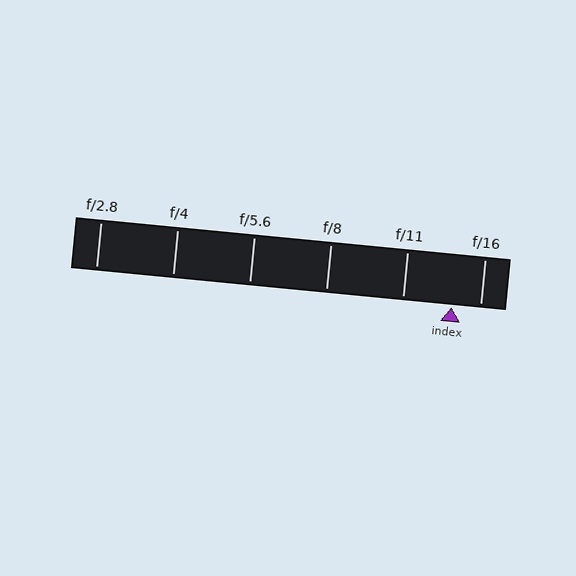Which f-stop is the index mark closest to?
The index mark is closest to f/16.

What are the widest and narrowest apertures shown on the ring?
The widest aperture shown is f/2.8 and the narrowest is f/16.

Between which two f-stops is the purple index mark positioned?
The index mark is between f/11 and f/16.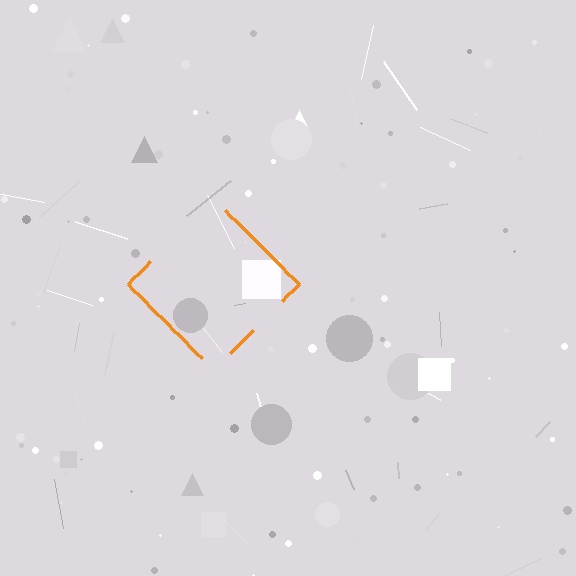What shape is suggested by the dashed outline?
The dashed outline suggests a diamond.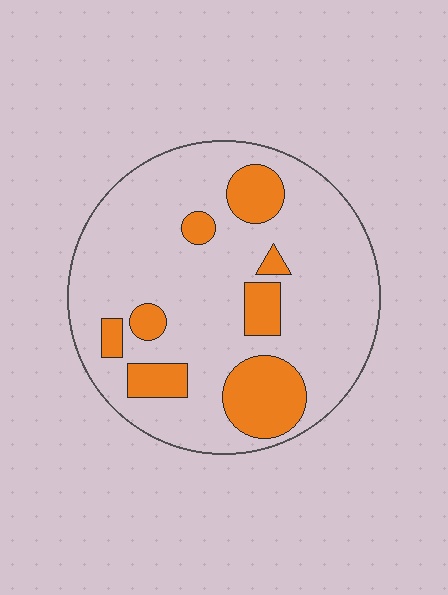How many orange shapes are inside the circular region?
8.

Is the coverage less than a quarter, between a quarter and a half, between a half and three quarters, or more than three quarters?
Less than a quarter.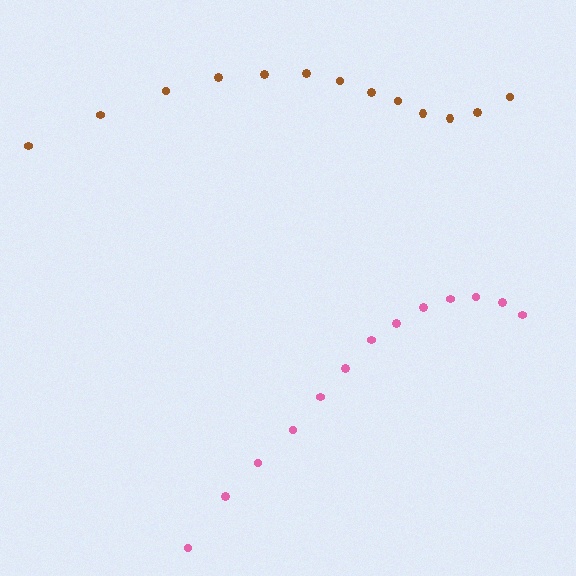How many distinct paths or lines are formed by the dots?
There are 2 distinct paths.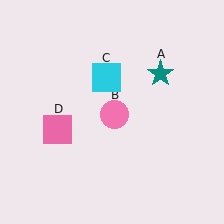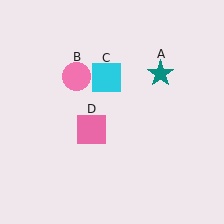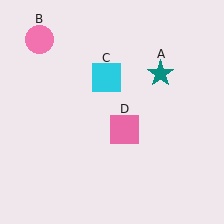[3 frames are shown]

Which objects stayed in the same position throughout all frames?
Teal star (object A) and cyan square (object C) remained stationary.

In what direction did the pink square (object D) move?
The pink square (object D) moved right.